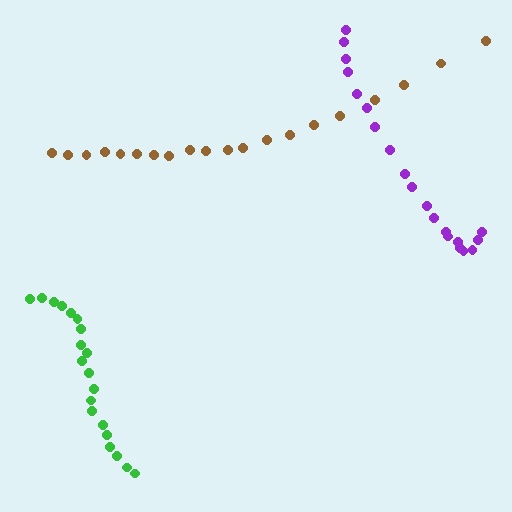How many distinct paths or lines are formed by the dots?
There are 3 distinct paths.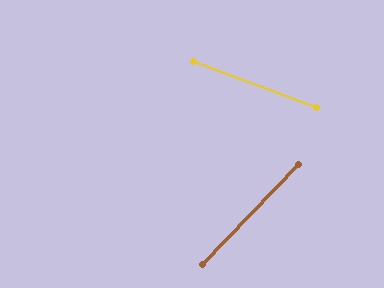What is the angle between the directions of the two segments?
Approximately 66 degrees.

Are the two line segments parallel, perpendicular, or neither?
Neither parallel nor perpendicular — they differ by about 66°.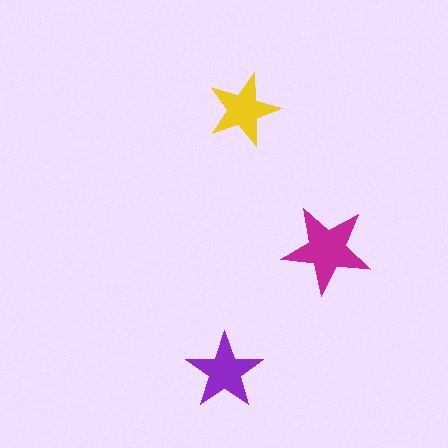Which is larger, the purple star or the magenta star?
The magenta one.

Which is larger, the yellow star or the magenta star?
The magenta one.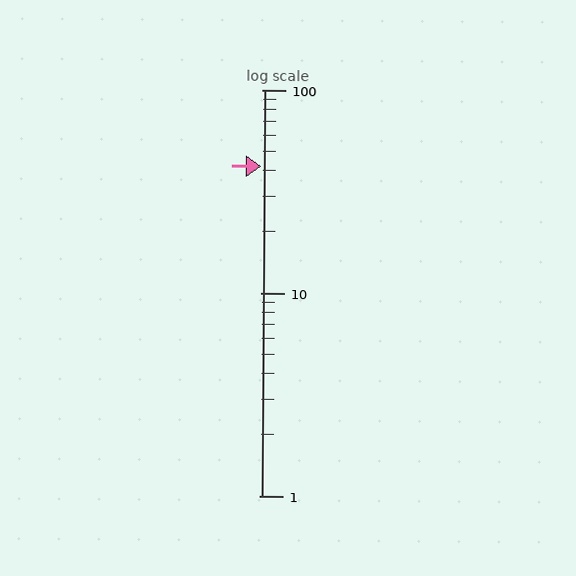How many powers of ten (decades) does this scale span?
The scale spans 2 decades, from 1 to 100.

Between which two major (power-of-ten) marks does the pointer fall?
The pointer is between 10 and 100.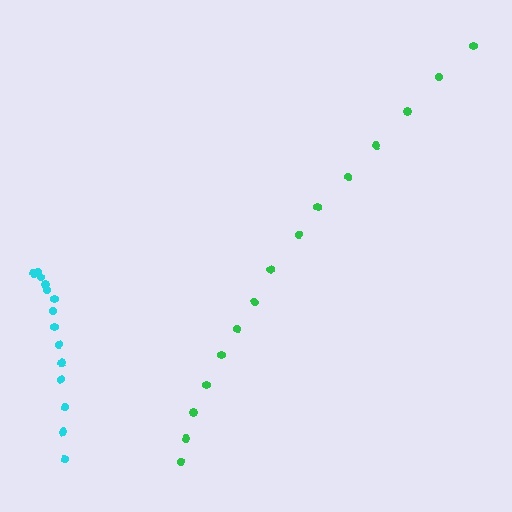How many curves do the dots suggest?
There are 2 distinct paths.